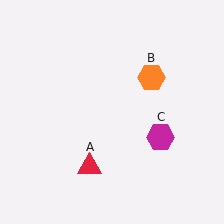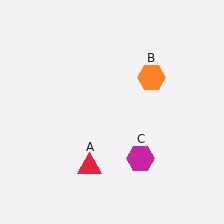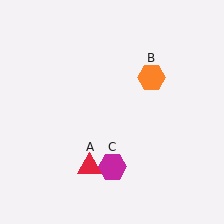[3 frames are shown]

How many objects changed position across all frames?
1 object changed position: magenta hexagon (object C).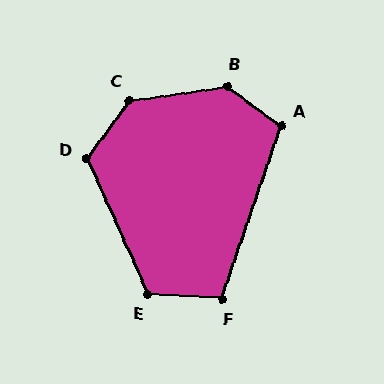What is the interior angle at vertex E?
Approximately 118 degrees (obtuse).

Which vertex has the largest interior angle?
B, at approximately 136 degrees.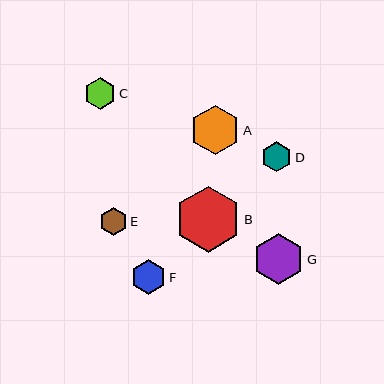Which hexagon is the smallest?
Hexagon E is the smallest with a size of approximately 28 pixels.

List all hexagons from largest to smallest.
From largest to smallest: B, G, A, F, C, D, E.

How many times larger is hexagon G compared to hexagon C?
Hexagon G is approximately 1.6 times the size of hexagon C.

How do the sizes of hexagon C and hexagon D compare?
Hexagon C and hexagon D are approximately the same size.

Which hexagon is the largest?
Hexagon B is the largest with a size of approximately 66 pixels.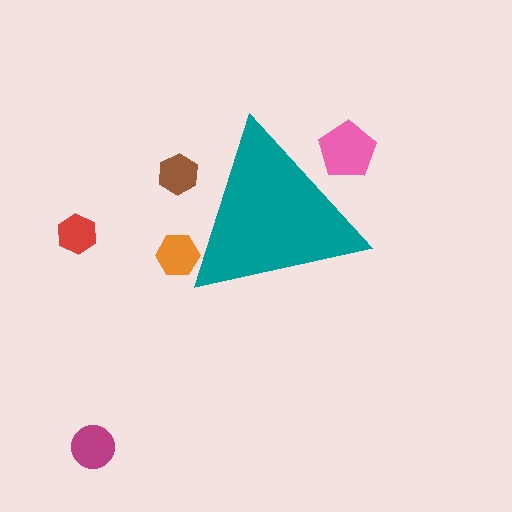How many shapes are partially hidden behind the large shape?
3 shapes are partially hidden.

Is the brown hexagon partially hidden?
Yes, the brown hexagon is partially hidden behind the teal triangle.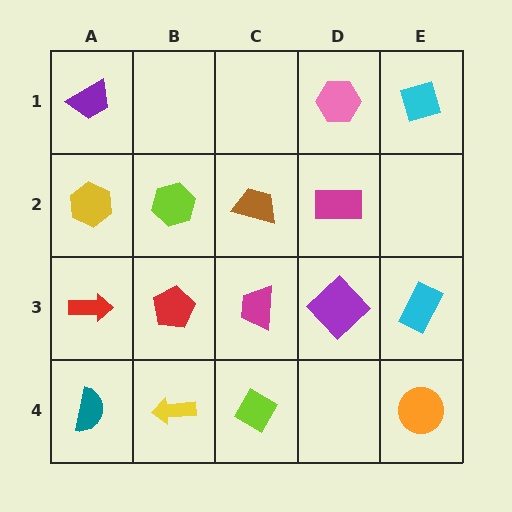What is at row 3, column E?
A cyan rectangle.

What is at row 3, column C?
A magenta trapezoid.